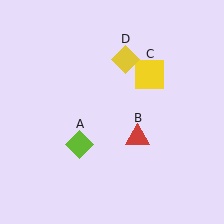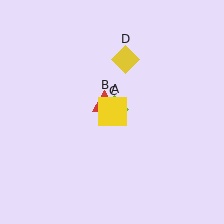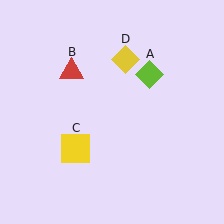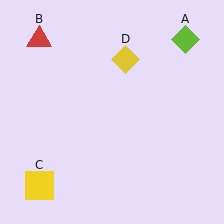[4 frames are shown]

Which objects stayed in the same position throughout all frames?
Yellow diamond (object D) remained stationary.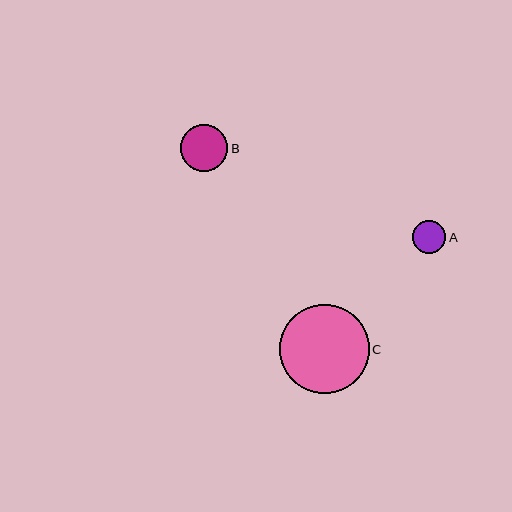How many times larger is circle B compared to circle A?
Circle B is approximately 1.4 times the size of circle A.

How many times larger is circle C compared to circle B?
Circle C is approximately 1.9 times the size of circle B.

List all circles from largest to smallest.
From largest to smallest: C, B, A.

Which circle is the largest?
Circle C is the largest with a size of approximately 89 pixels.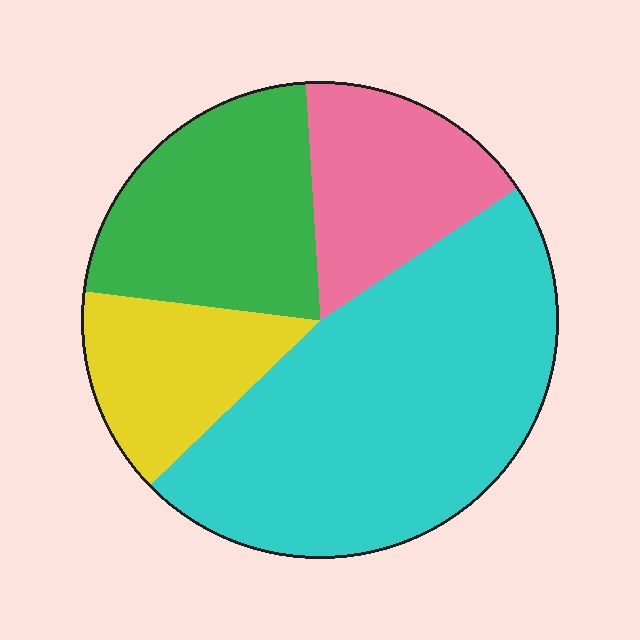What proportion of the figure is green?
Green takes up about one fifth (1/5) of the figure.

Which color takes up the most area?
Cyan, at roughly 45%.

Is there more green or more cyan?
Cyan.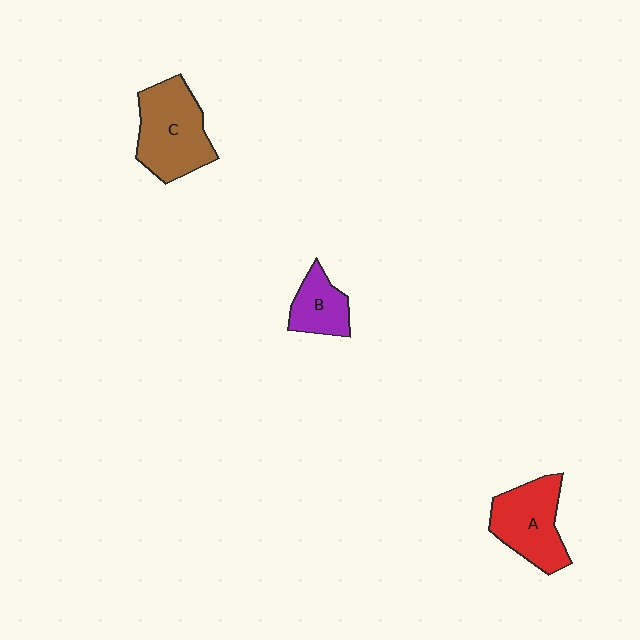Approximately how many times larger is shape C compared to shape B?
Approximately 1.9 times.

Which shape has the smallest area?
Shape B (purple).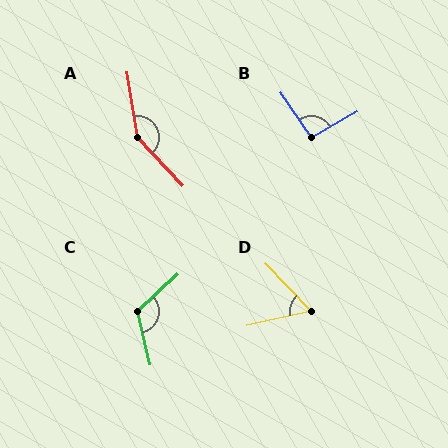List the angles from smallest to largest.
D (59°), B (94°), C (120°), A (146°).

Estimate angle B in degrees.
Approximately 94 degrees.